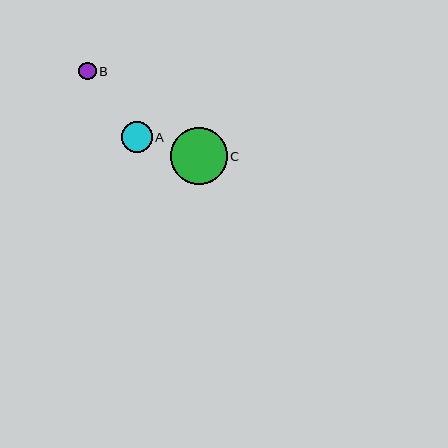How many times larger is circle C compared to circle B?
Circle C is approximately 3.3 times the size of circle B.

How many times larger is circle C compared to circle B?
Circle C is approximately 3.3 times the size of circle B.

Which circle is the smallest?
Circle B is the smallest with a size of approximately 17 pixels.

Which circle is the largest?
Circle C is the largest with a size of approximately 57 pixels.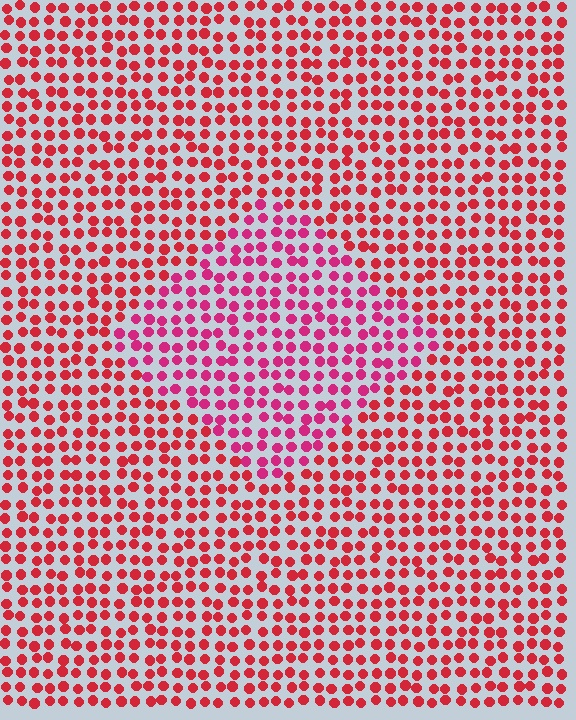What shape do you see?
I see a diamond.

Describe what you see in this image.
The image is filled with small red elements in a uniform arrangement. A diamond-shaped region is visible where the elements are tinted to a slightly different hue, forming a subtle color boundary.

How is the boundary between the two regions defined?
The boundary is defined purely by a slight shift in hue (about 26 degrees). Spacing, size, and orientation are identical on both sides.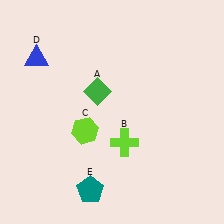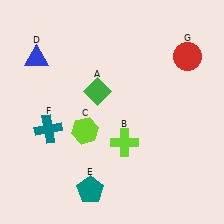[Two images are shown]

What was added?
A teal cross (F), a red circle (G) were added in Image 2.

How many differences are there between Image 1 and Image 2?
There are 2 differences between the two images.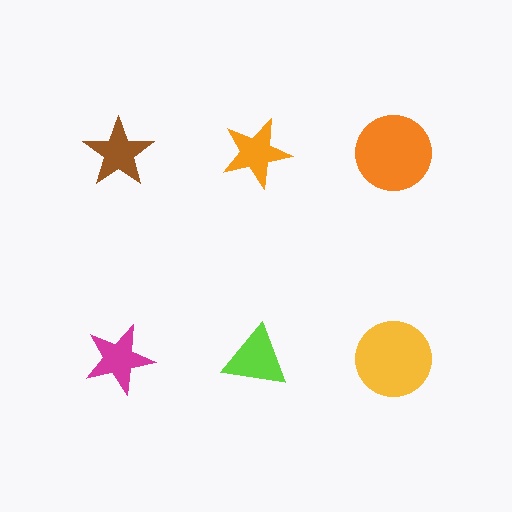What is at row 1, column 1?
A brown star.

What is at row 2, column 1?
A magenta star.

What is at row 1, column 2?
An orange star.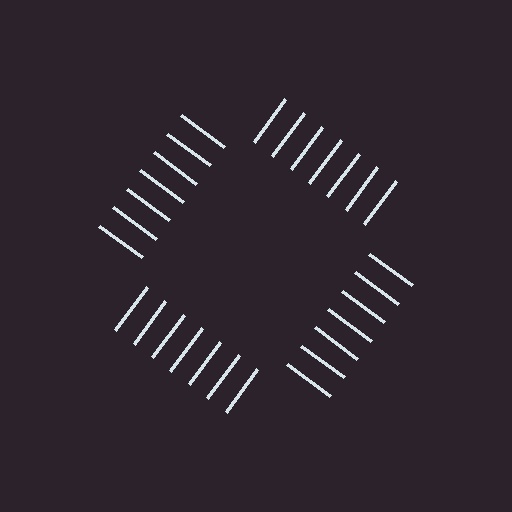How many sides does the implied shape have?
4 sides — the line-ends trace a square.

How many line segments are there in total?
28 — 7 along each of the 4 edges.